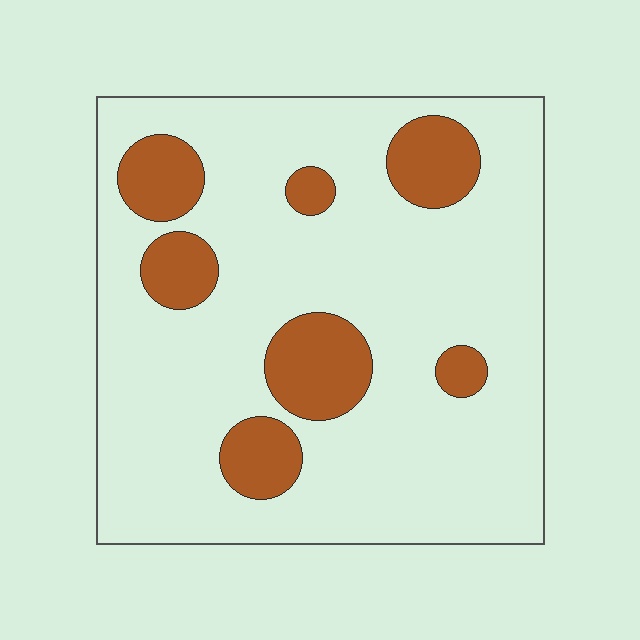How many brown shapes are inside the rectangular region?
7.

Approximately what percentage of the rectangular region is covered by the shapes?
Approximately 20%.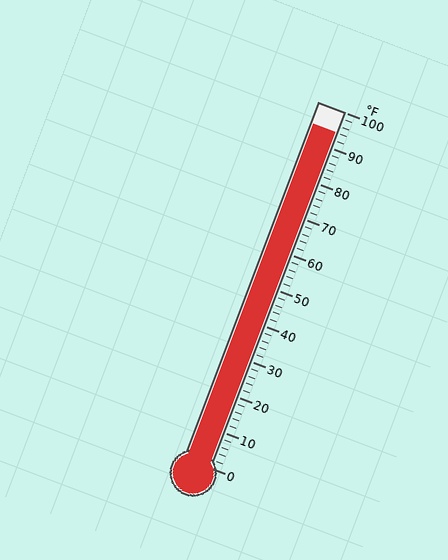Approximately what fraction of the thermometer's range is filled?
The thermometer is filled to approximately 95% of its range.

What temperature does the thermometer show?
The thermometer shows approximately 94°F.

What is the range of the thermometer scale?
The thermometer scale ranges from 0°F to 100°F.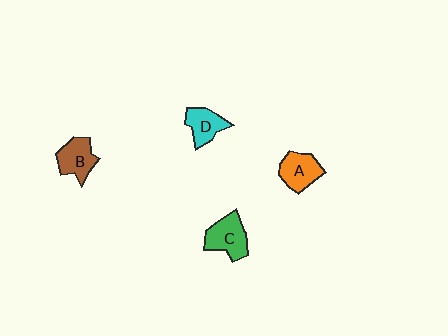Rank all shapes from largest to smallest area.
From largest to smallest: C (green), A (orange), B (brown), D (cyan).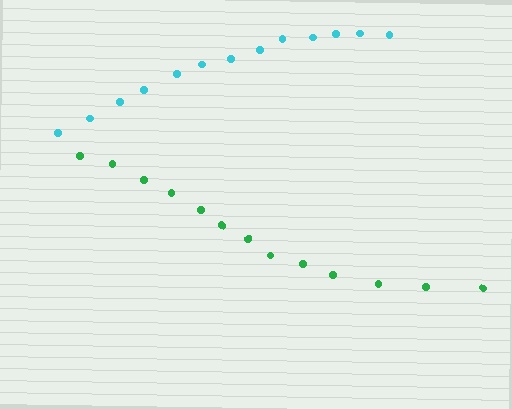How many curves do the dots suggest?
There are 2 distinct paths.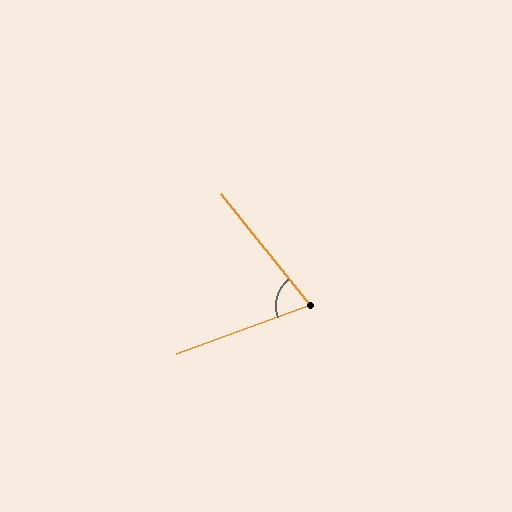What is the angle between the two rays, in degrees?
Approximately 71 degrees.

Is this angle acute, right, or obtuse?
It is acute.